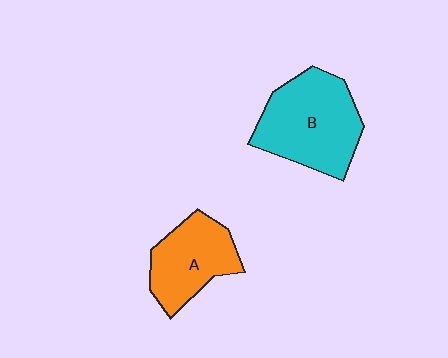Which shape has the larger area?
Shape B (cyan).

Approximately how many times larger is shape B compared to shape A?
Approximately 1.4 times.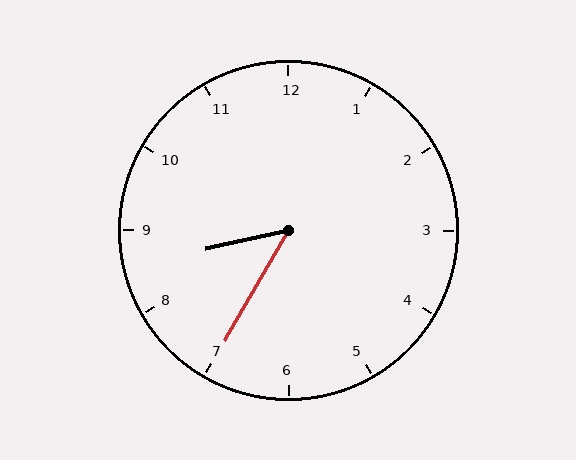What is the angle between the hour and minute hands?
Approximately 48 degrees.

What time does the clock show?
8:35.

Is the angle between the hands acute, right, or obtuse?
It is acute.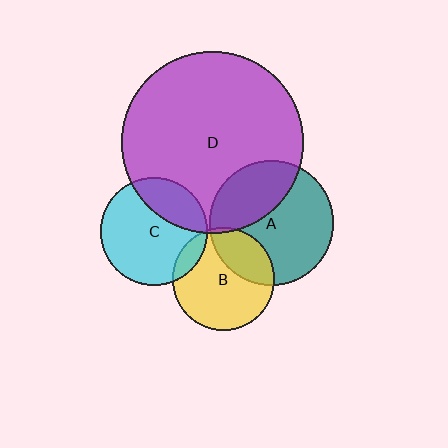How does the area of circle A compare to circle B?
Approximately 1.5 times.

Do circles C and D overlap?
Yes.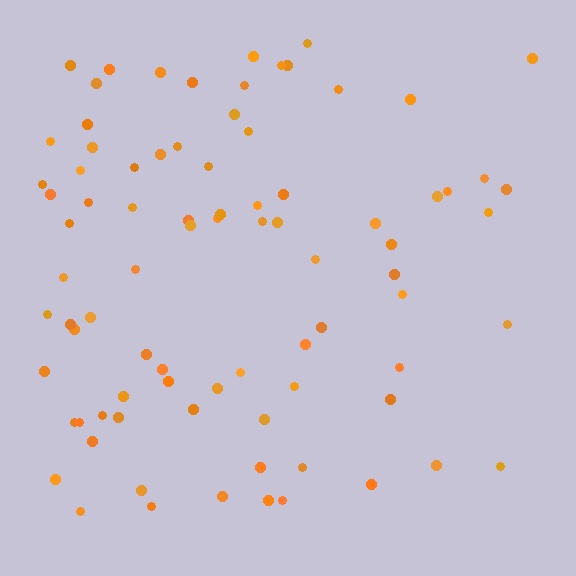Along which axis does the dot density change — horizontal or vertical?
Horizontal.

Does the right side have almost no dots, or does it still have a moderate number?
Still a moderate number, just noticeably fewer than the left.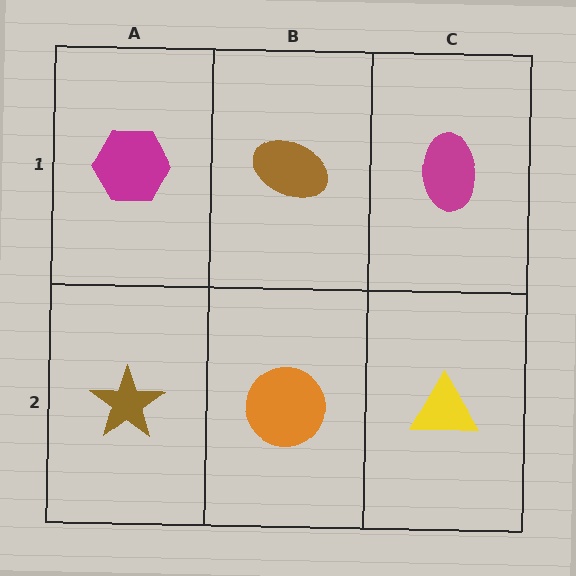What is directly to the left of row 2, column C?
An orange circle.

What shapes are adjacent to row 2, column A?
A magenta hexagon (row 1, column A), an orange circle (row 2, column B).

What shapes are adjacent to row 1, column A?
A brown star (row 2, column A), a brown ellipse (row 1, column B).